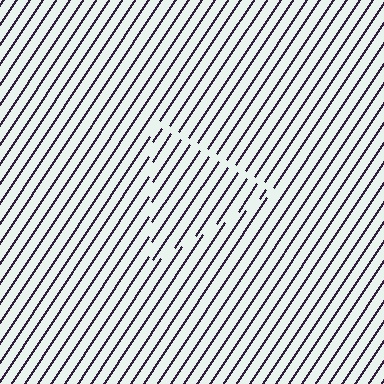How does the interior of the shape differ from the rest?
The interior of the shape contains the same grating, shifted by half a period — the contour is defined by the phase discontinuity where line-ends from the inner and outer gratings abut.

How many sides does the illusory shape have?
3 sides — the line-ends trace a triangle.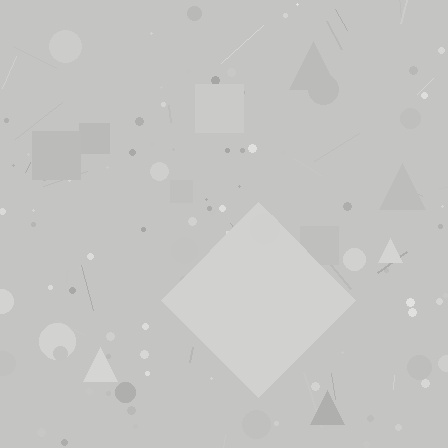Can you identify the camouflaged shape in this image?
The camouflaged shape is a diamond.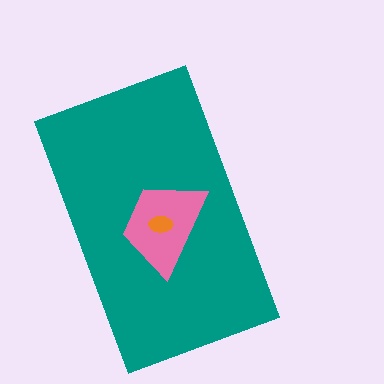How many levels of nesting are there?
3.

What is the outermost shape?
The teal rectangle.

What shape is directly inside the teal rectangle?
The pink trapezoid.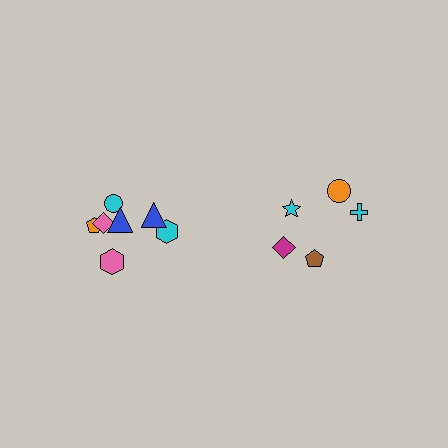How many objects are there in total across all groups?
There are 12 objects.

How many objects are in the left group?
There are 7 objects.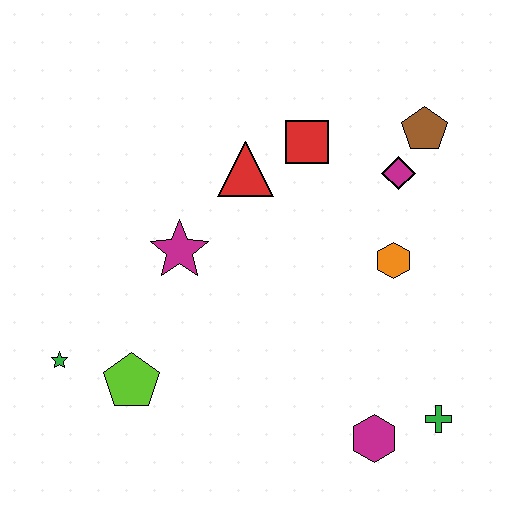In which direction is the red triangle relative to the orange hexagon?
The red triangle is to the left of the orange hexagon.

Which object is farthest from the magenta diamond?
The green star is farthest from the magenta diamond.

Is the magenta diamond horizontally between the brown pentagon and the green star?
Yes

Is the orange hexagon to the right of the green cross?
No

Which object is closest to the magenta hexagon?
The green cross is closest to the magenta hexagon.